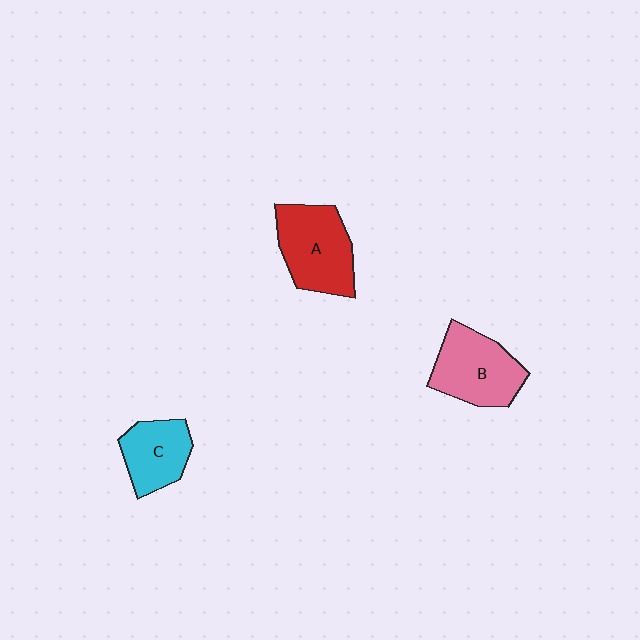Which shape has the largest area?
Shape A (red).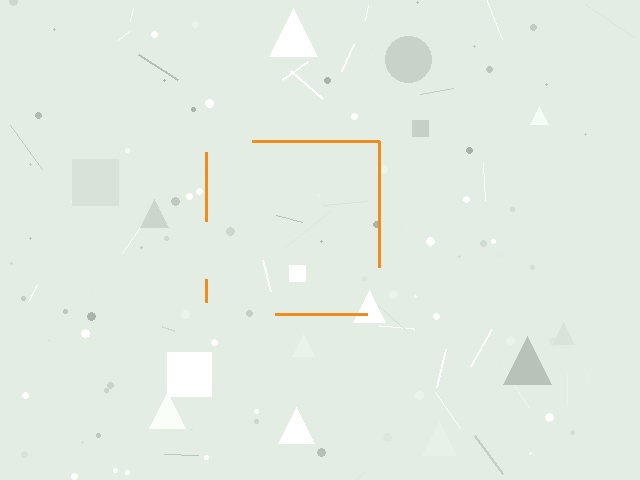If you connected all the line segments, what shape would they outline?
They would outline a square.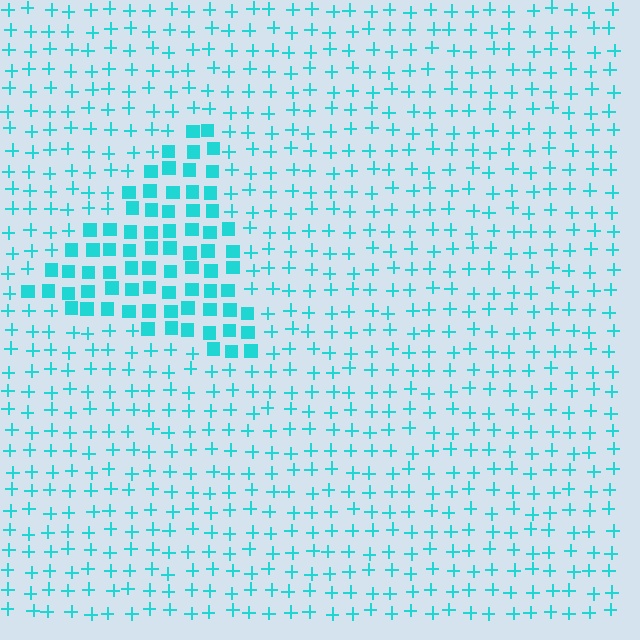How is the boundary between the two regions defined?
The boundary is defined by a change in element shape: squares inside vs. plus signs outside. All elements share the same color and spacing.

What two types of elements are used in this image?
The image uses squares inside the triangle region and plus signs outside it.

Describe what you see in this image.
The image is filled with small cyan elements arranged in a uniform grid. A triangle-shaped region contains squares, while the surrounding area contains plus signs. The boundary is defined purely by the change in element shape.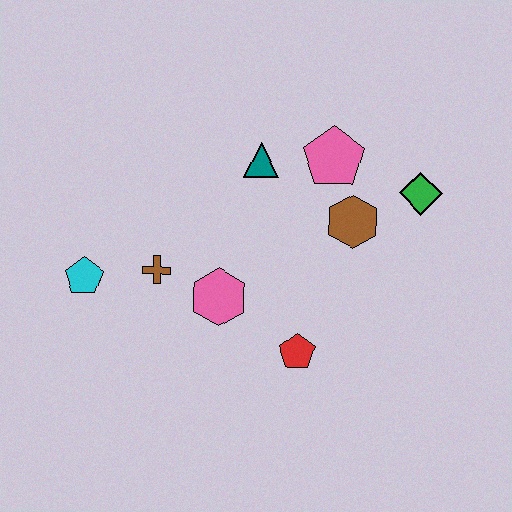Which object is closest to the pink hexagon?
The brown cross is closest to the pink hexagon.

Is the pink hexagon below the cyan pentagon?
Yes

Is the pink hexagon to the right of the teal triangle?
No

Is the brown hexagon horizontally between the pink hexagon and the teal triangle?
No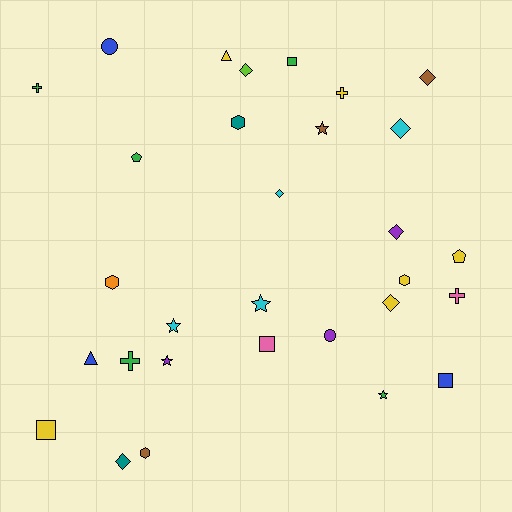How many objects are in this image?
There are 30 objects.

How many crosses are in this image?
There are 4 crosses.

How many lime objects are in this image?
There is 1 lime object.